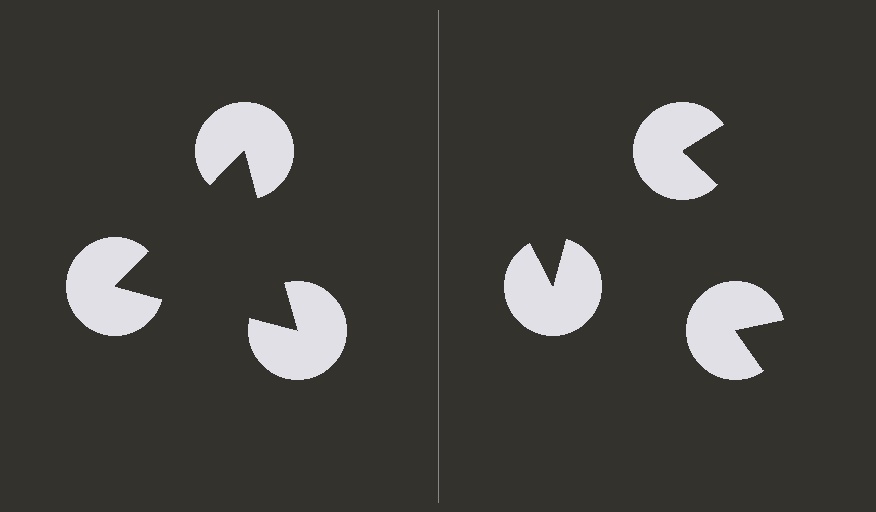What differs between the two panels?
The pac-man discs are positioned identically on both sides; only the wedge orientations differ. On the left they align to a triangle; on the right they are misaligned.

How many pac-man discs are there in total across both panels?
6 — 3 on each side.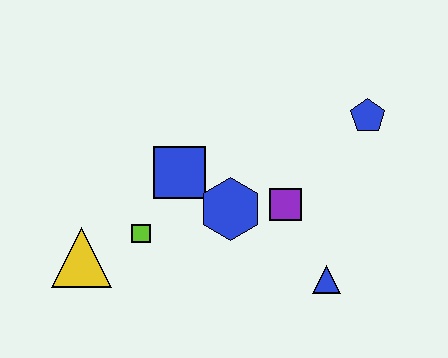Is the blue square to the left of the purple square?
Yes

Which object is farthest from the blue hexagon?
The blue pentagon is farthest from the blue hexagon.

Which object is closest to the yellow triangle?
The lime square is closest to the yellow triangle.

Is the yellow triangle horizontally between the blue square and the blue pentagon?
No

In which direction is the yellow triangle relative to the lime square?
The yellow triangle is to the left of the lime square.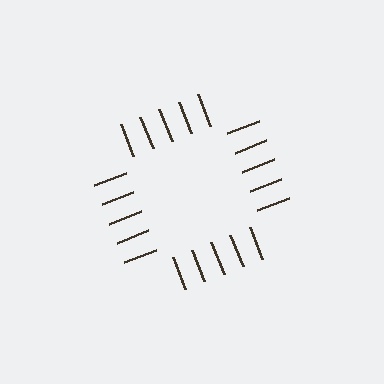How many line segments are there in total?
20 — 5 along each of the 4 edges.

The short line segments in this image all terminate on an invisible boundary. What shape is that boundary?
An illusory square — the line segments terminate on its edges but no continuous stroke is drawn.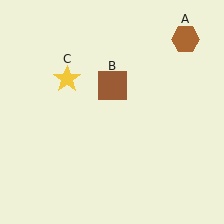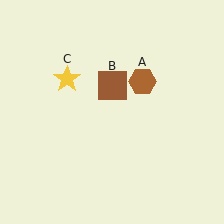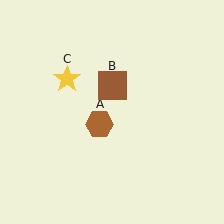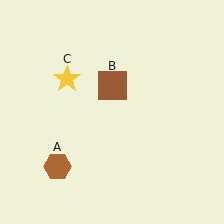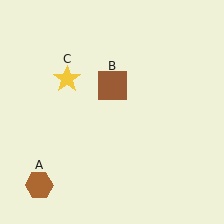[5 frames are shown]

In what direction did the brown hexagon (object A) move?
The brown hexagon (object A) moved down and to the left.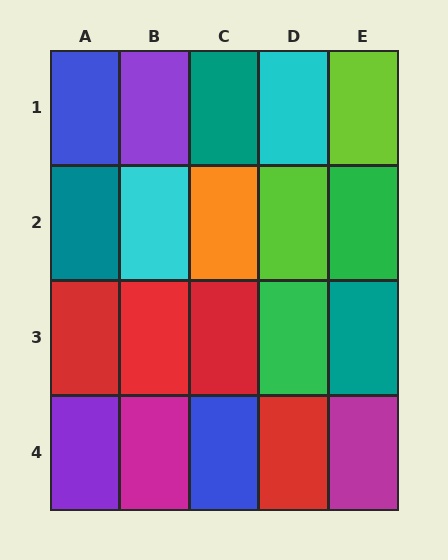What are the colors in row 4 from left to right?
Purple, magenta, blue, red, magenta.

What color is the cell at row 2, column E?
Green.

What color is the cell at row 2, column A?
Teal.